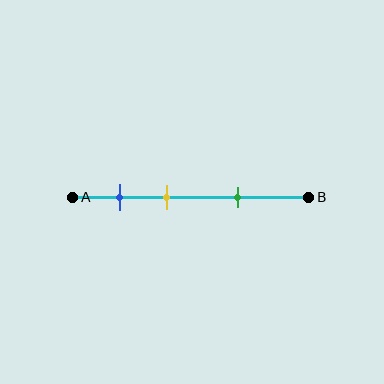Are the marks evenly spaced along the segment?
Yes, the marks are approximately evenly spaced.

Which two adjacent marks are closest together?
The blue and yellow marks are the closest adjacent pair.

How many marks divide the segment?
There are 3 marks dividing the segment.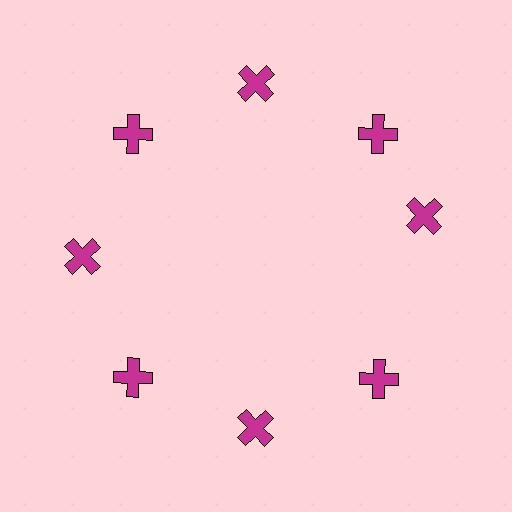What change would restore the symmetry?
The symmetry would be restored by rotating it back into even spacing with its neighbors so that all 8 crosses sit at equal angles and equal distance from the center.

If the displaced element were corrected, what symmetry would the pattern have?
It would have 8-fold rotational symmetry — the pattern would map onto itself every 45 degrees.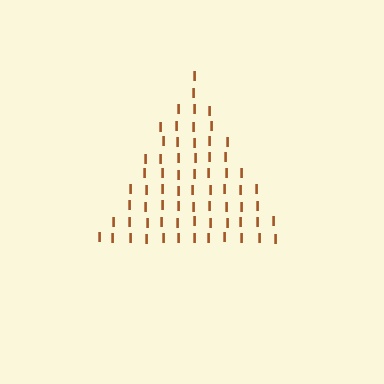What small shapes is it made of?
It is made of small letter I's.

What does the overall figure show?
The overall figure shows a triangle.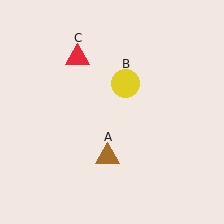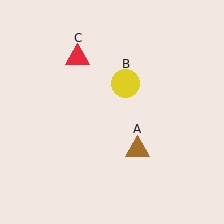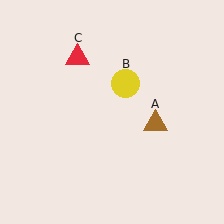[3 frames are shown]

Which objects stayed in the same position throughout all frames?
Yellow circle (object B) and red triangle (object C) remained stationary.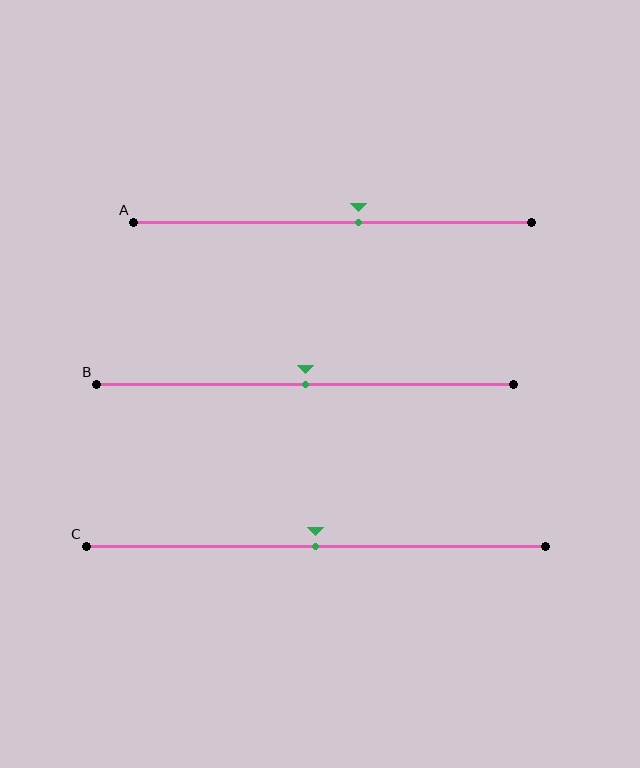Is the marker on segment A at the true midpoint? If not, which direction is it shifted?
No, the marker on segment A is shifted to the right by about 6% of the segment length.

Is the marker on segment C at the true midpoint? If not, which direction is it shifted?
Yes, the marker on segment C is at the true midpoint.